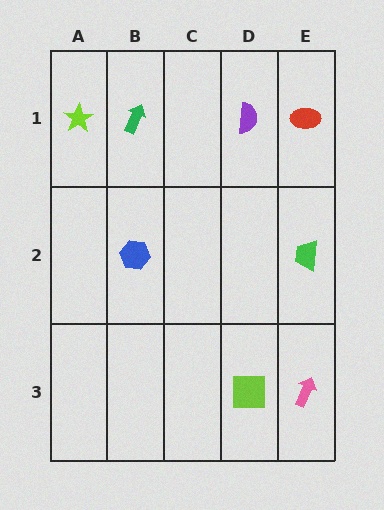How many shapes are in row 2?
2 shapes.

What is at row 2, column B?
A blue hexagon.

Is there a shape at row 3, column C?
No, that cell is empty.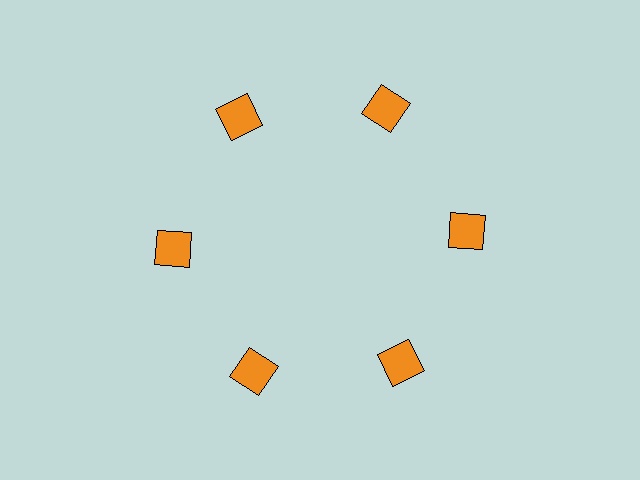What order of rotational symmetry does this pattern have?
This pattern has 6-fold rotational symmetry.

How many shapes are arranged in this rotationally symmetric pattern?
There are 6 shapes, arranged in 6 groups of 1.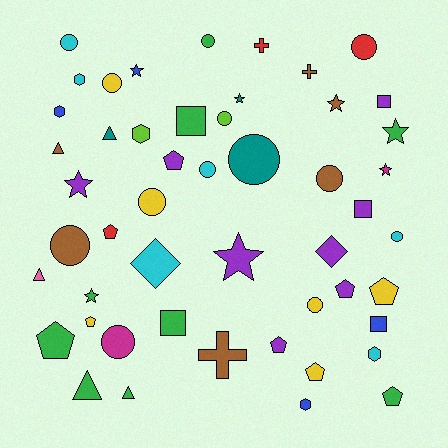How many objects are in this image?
There are 50 objects.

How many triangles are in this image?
There are 5 triangles.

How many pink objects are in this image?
There is 1 pink object.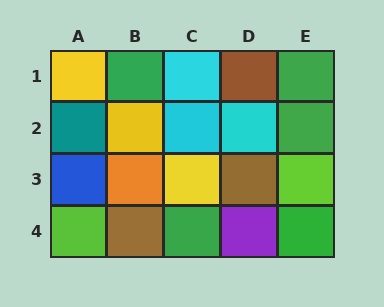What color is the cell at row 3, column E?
Lime.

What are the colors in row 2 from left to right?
Teal, yellow, cyan, cyan, green.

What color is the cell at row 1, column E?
Green.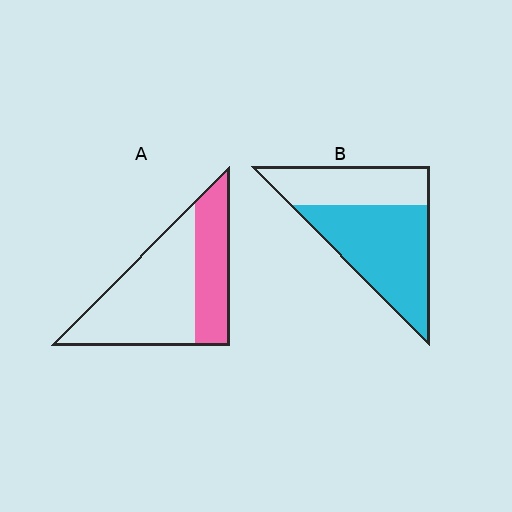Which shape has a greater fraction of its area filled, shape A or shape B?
Shape B.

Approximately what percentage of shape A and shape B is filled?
A is approximately 35% and B is approximately 60%.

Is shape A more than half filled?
No.